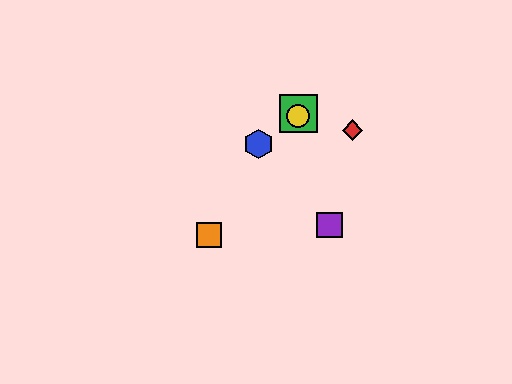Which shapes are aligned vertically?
The green square, the yellow circle are aligned vertically.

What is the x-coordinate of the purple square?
The purple square is at x≈330.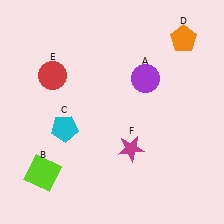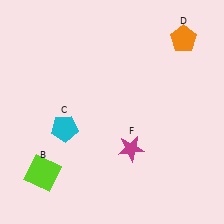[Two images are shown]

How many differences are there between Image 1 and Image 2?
There are 2 differences between the two images.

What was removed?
The purple circle (A), the red circle (E) were removed in Image 2.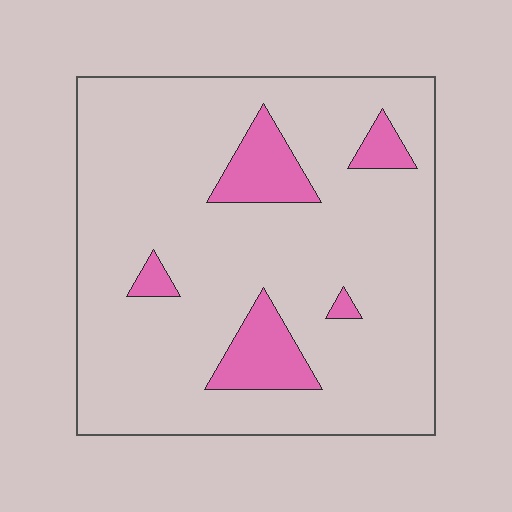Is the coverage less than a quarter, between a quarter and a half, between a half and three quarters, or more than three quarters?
Less than a quarter.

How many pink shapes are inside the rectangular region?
5.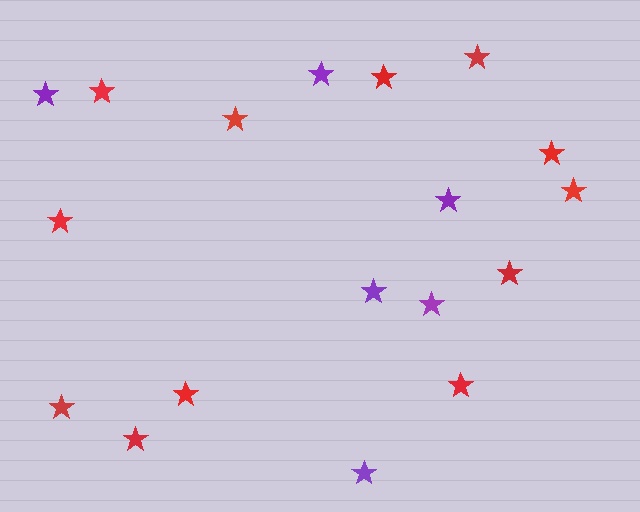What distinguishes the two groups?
There are 2 groups: one group of red stars (12) and one group of purple stars (6).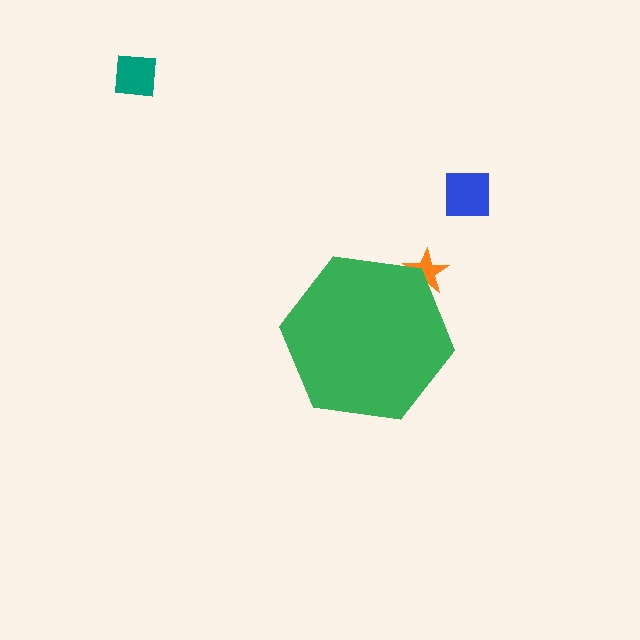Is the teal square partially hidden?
No, the teal square is fully visible.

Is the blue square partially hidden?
No, the blue square is fully visible.